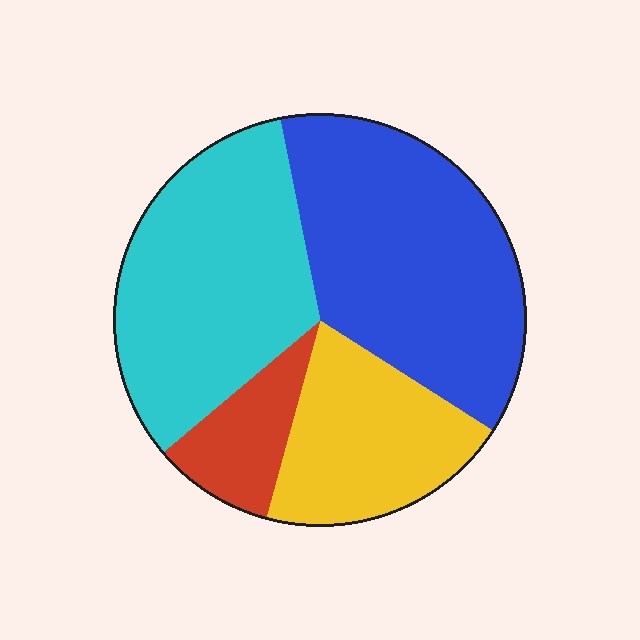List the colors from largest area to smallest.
From largest to smallest: blue, cyan, yellow, red.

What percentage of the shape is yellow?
Yellow takes up less than a quarter of the shape.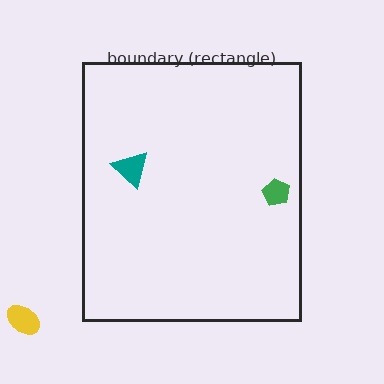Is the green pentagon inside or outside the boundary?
Inside.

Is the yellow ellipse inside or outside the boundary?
Outside.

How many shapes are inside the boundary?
2 inside, 1 outside.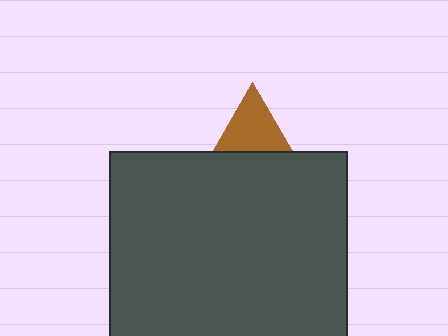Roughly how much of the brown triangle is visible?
A small part of it is visible (roughly 44%).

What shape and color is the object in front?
The object in front is a dark gray rectangle.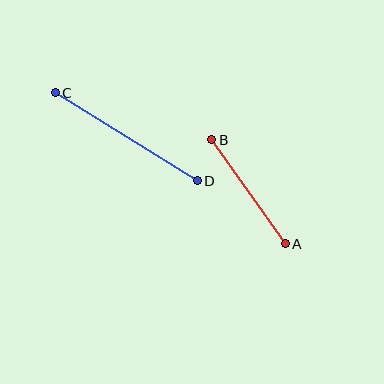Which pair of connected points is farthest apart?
Points C and D are farthest apart.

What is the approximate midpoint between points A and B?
The midpoint is at approximately (248, 192) pixels.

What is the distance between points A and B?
The distance is approximately 127 pixels.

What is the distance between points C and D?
The distance is approximately 167 pixels.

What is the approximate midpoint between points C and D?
The midpoint is at approximately (126, 137) pixels.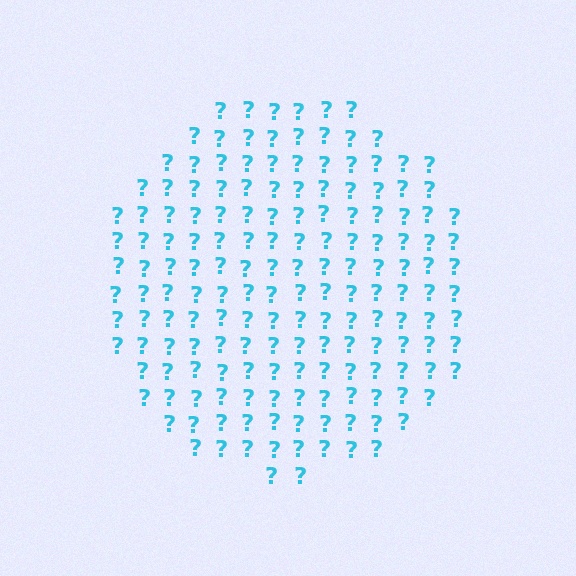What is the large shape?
The large shape is a circle.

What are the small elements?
The small elements are question marks.